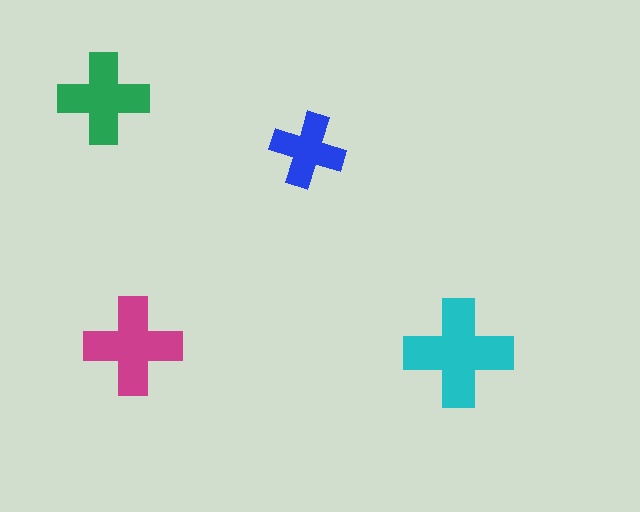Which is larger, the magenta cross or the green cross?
The magenta one.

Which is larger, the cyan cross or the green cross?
The cyan one.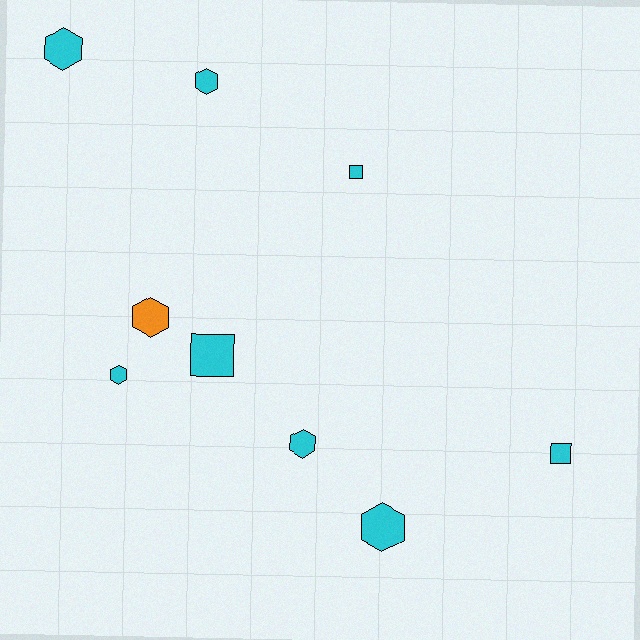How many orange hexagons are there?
There is 1 orange hexagon.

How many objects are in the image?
There are 9 objects.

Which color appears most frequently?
Cyan, with 8 objects.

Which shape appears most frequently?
Hexagon, with 6 objects.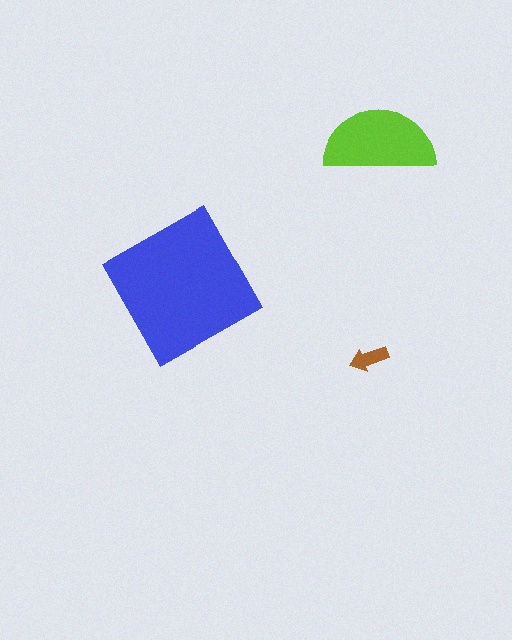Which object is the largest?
The blue square.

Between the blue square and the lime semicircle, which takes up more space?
The blue square.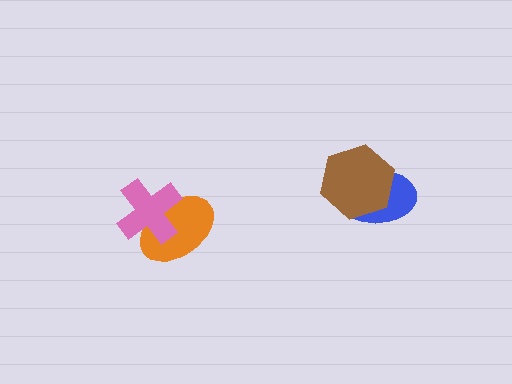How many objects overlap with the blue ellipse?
1 object overlaps with the blue ellipse.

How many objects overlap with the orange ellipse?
1 object overlaps with the orange ellipse.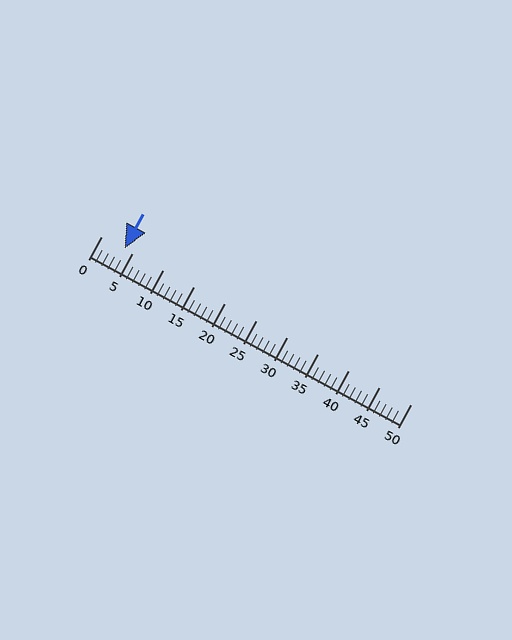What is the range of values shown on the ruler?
The ruler shows values from 0 to 50.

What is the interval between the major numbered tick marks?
The major tick marks are spaced 5 units apart.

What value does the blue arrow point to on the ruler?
The blue arrow points to approximately 4.